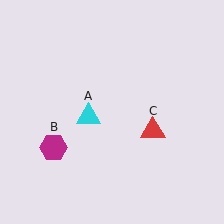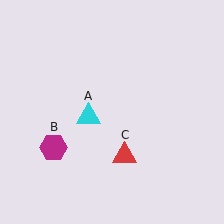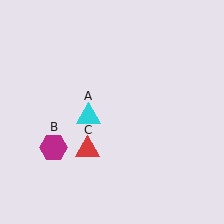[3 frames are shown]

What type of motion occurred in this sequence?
The red triangle (object C) rotated clockwise around the center of the scene.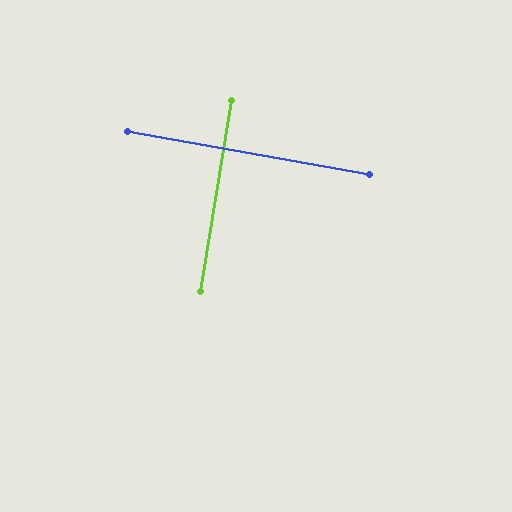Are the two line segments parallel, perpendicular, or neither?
Perpendicular — they meet at approximately 89°.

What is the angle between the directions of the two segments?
Approximately 89 degrees.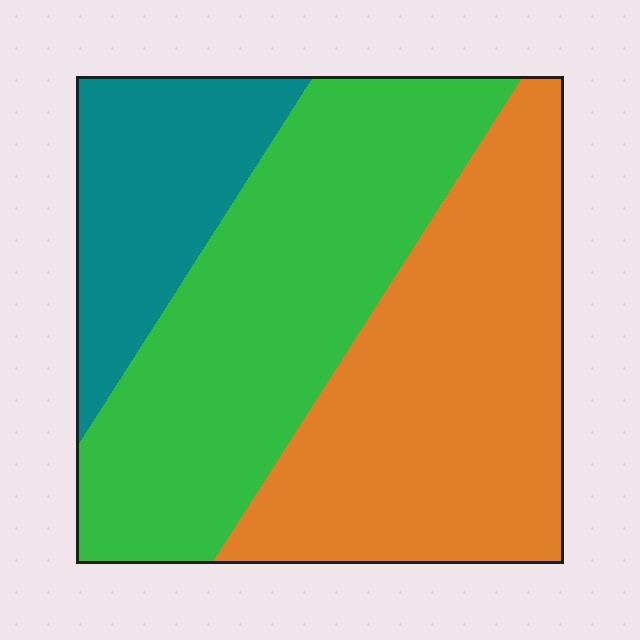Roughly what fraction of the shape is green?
Green takes up between a quarter and a half of the shape.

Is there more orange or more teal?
Orange.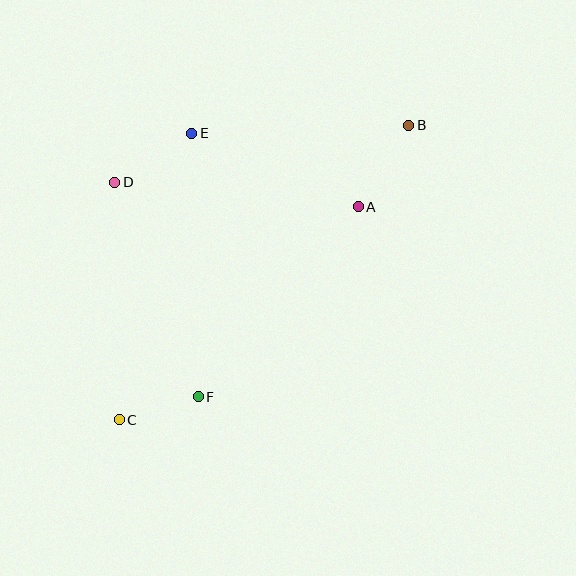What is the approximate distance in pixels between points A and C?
The distance between A and C is approximately 320 pixels.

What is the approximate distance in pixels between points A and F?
The distance between A and F is approximately 249 pixels.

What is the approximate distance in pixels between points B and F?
The distance between B and F is approximately 344 pixels.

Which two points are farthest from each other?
Points B and C are farthest from each other.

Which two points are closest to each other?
Points C and F are closest to each other.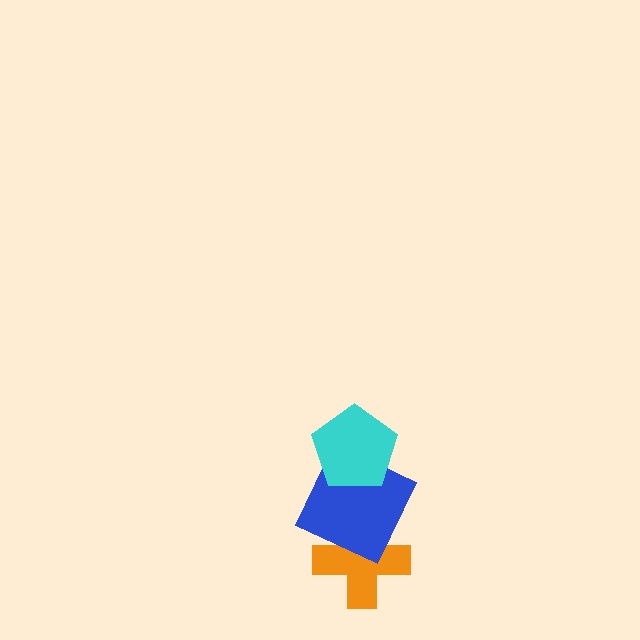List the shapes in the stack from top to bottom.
From top to bottom: the cyan pentagon, the blue square, the orange cross.